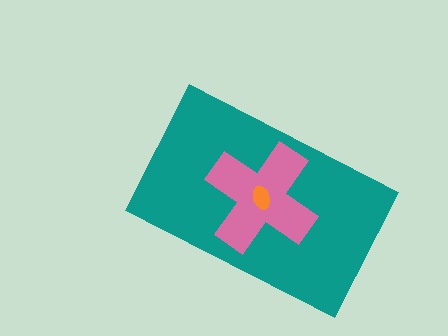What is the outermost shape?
The teal rectangle.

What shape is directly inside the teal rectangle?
The pink cross.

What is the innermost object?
The orange ellipse.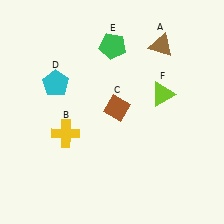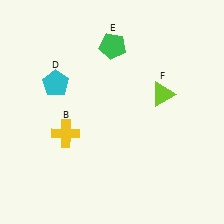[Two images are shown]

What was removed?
The brown diamond (C), the brown triangle (A) were removed in Image 2.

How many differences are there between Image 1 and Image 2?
There are 2 differences between the two images.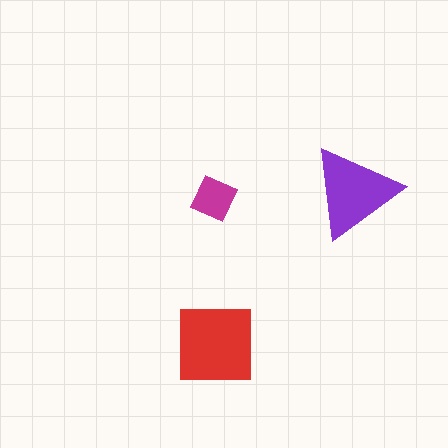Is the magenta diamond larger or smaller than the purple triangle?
Smaller.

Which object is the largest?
The red square.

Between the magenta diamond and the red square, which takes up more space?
The red square.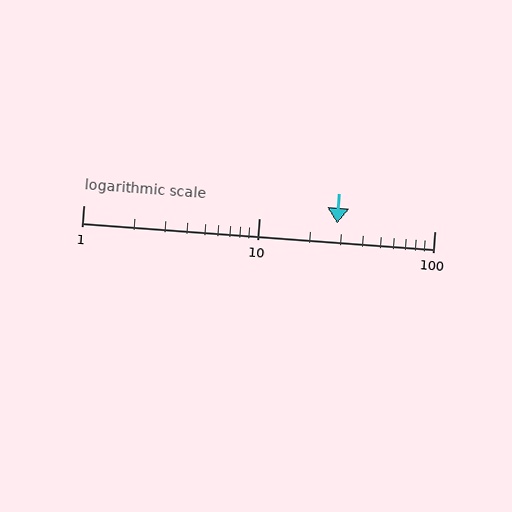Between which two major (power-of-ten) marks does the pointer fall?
The pointer is between 10 and 100.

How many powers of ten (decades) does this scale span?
The scale spans 2 decades, from 1 to 100.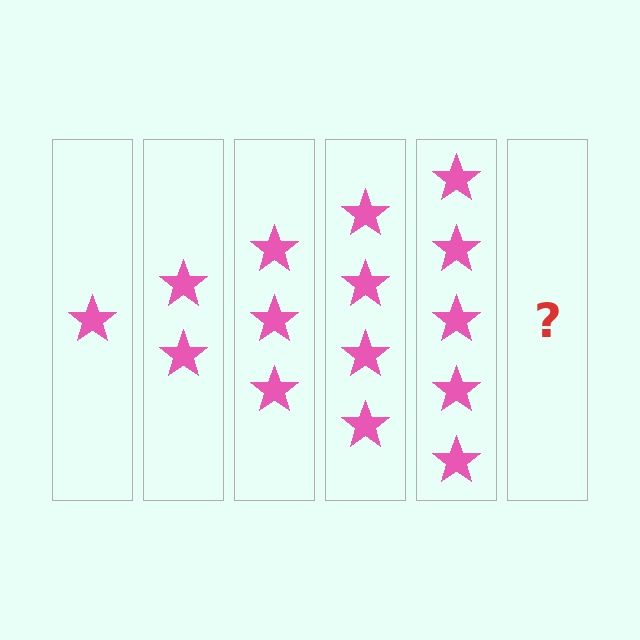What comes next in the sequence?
The next element should be 6 stars.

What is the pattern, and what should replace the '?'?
The pattern is that each step adds one more star. The '?' should be 6 stars.